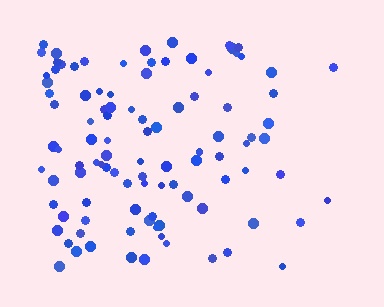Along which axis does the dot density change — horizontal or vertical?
Horizontal.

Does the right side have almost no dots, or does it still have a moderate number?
Still a moderate number, just noticeably fewer than the left.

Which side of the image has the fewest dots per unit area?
The right.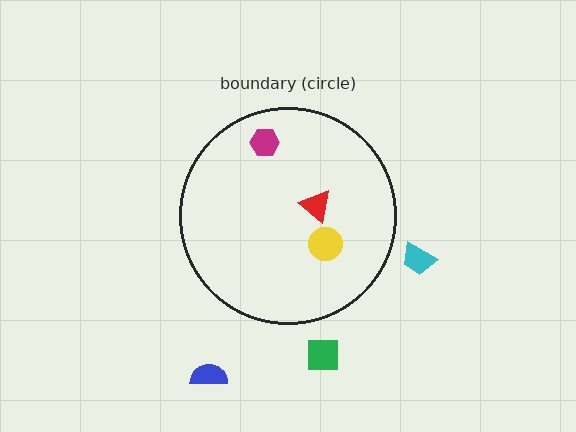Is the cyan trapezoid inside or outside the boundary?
Outside.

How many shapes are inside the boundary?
3 inside, 3 outside.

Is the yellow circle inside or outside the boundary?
Inside.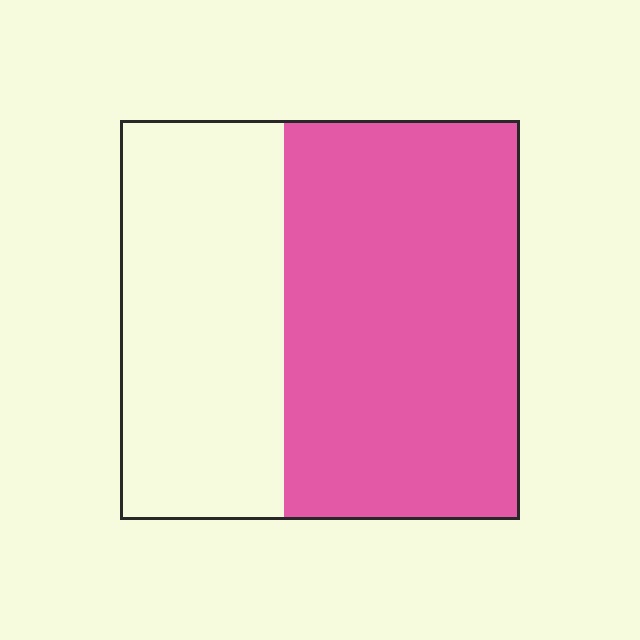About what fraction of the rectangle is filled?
About three fifths (3/5).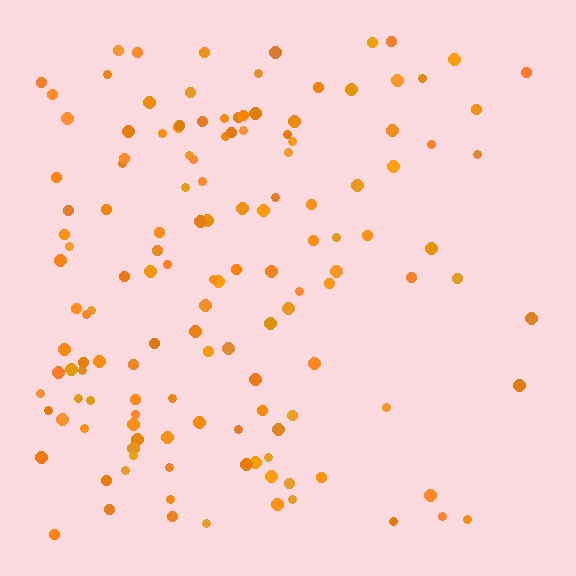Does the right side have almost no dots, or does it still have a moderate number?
Still a moderate number, just noticeably fewer than the left.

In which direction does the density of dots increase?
From right to left, with the left side densest.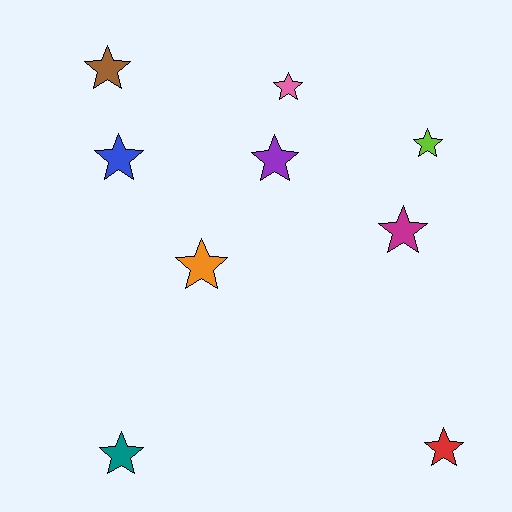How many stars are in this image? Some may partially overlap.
There are 9 stars.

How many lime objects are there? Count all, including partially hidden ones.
There is 1 lime object.